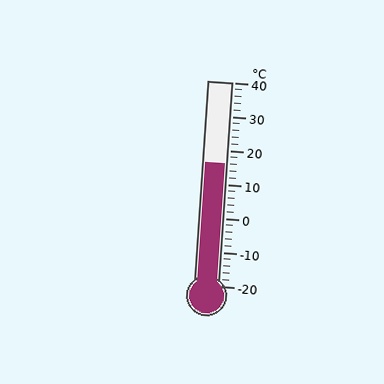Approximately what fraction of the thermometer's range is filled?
The thermometer is filled to approximately 60% of its range.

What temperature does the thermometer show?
The thermometer shows approximately 16°C.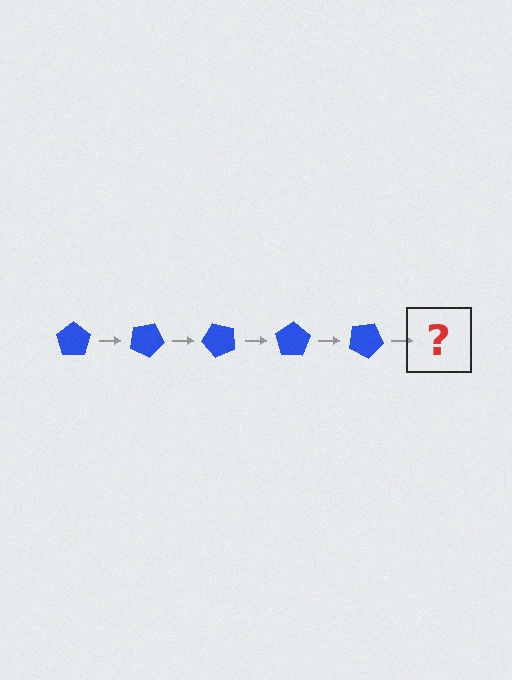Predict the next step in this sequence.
The next step is a blue pentagon rotated 125 degrees.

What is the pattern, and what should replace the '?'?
The pattern is that the pentagon rotates 25 degrees each step. The '?' should be a blue pentagon rotated 125 degrees.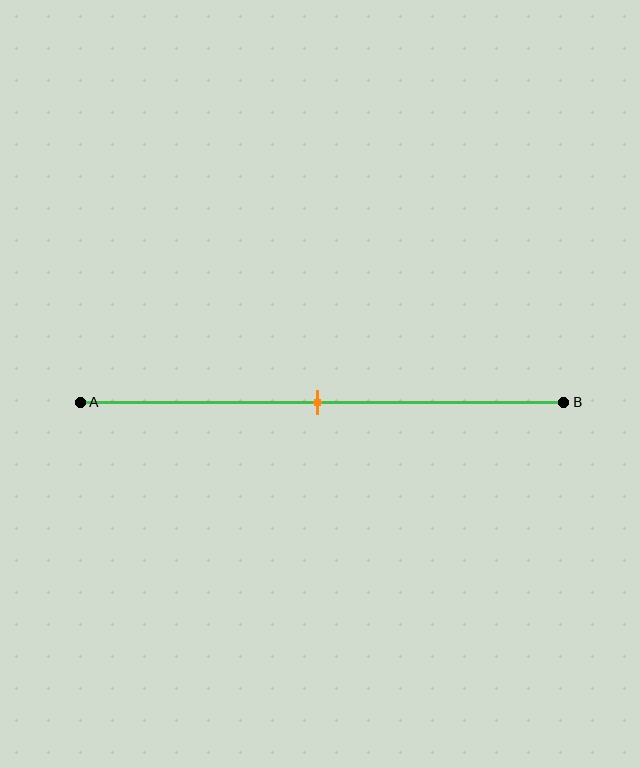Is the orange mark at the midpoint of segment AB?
Yes, the mark is approximately at the midpoint.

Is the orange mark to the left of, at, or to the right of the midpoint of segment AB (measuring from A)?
The orange mark is approximately at the midpoint of segment AB.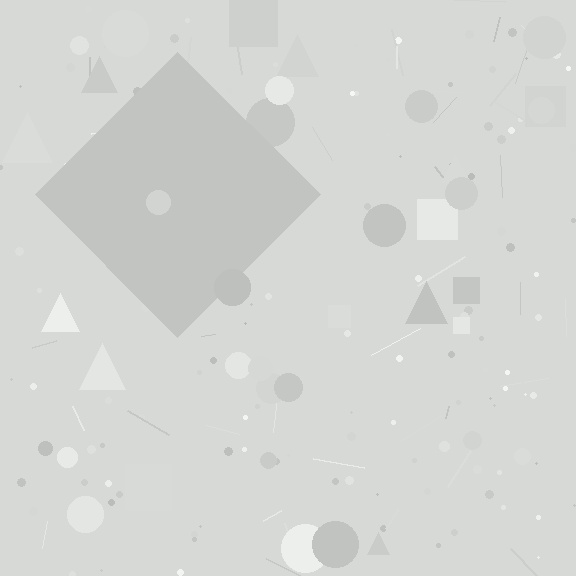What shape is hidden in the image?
A diamond is hidden in the image.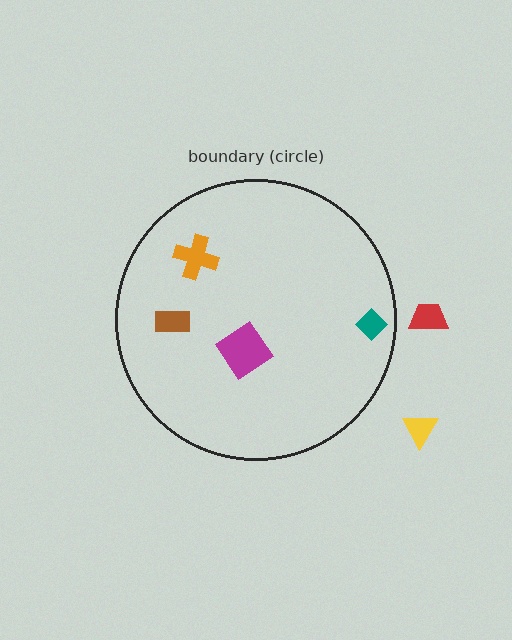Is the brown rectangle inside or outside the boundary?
Inside.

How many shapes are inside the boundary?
4 inside, 2 outside.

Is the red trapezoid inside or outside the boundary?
Outside.